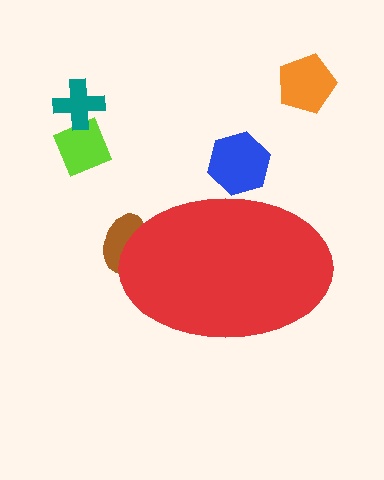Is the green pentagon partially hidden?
Yes, the green pentagon is partially hidden behind the red ellipse.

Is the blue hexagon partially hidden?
Yes, the blue hexagon is partially hidden behind the red ellipse.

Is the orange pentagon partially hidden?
No, the orange pentagon is fully visible.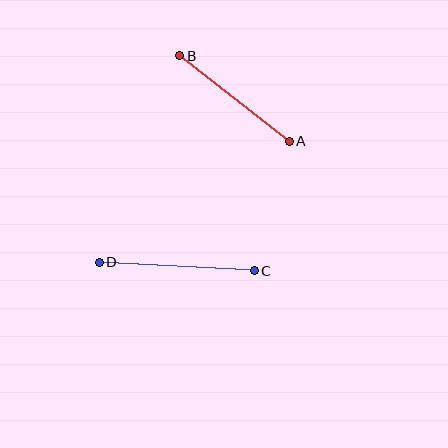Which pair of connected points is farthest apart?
Points C and D are farthest apart.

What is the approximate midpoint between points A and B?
The midpoint is at approximately (235, 98) pixels.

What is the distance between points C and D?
The distance is approximately 156 pixels.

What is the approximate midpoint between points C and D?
The midpoint is at approximately (177, 267) pixels.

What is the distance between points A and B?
The distance is approximately 139 pixels.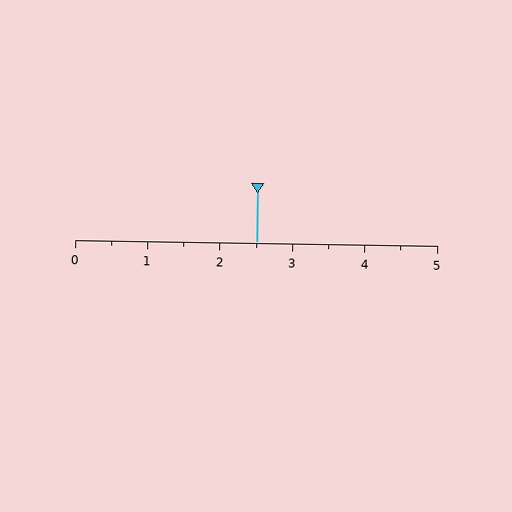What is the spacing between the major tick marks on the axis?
The major ticks are spaced 1 apart.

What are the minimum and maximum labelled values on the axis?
The axis runs from 0 to 5.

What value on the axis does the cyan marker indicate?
The marker indicates approximately 2.5.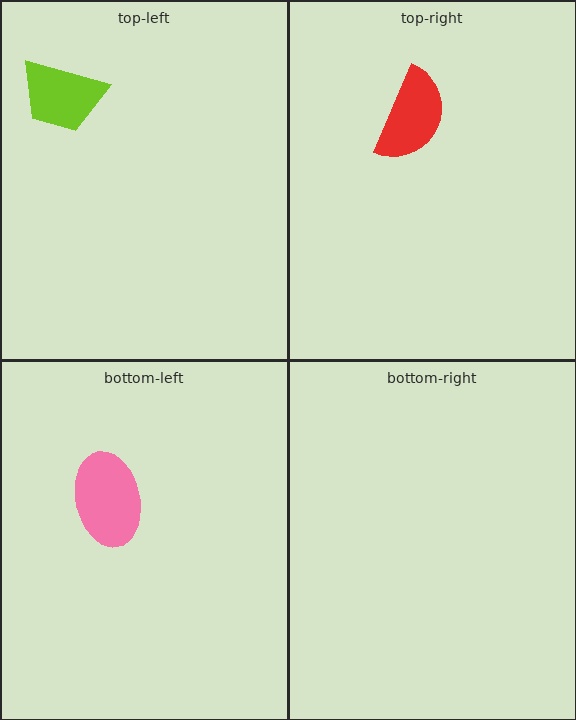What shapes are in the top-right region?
The red semicircle.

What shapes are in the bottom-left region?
The pink ellipse.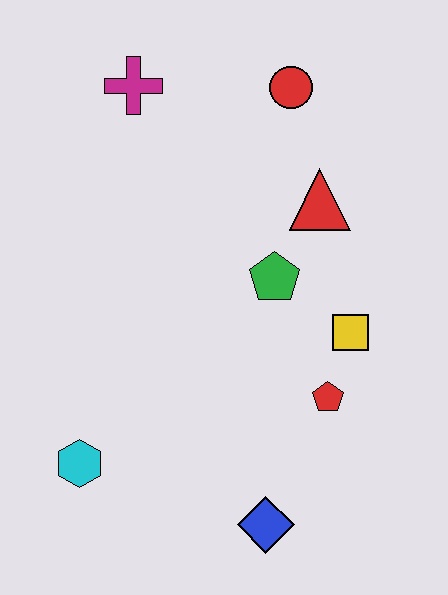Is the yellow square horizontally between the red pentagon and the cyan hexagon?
No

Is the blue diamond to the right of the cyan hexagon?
Yes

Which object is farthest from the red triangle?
The cyan hexagon is farthest from the red triangle.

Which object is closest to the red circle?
The red triangle is closest to the red circle.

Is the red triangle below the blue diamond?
No